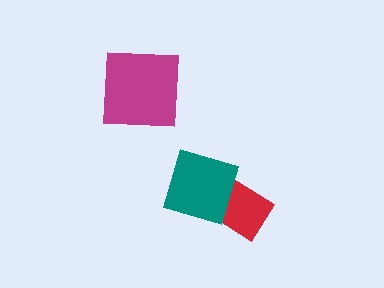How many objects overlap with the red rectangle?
1 object overlaps with the red rectangle.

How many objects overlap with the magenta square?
0 objects overlap with the magenta square.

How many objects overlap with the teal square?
1 object overlaps with the teal square.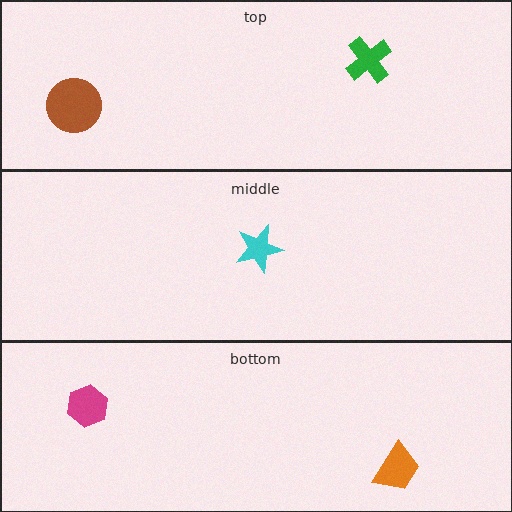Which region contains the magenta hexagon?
The bottom region.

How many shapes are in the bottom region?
2.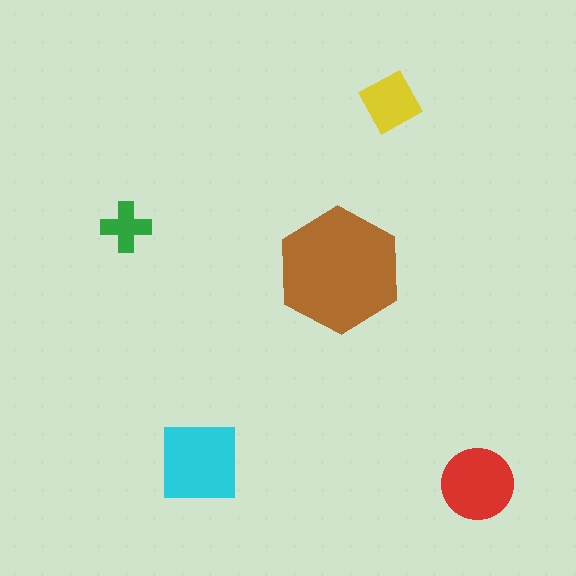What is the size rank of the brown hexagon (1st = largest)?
1st.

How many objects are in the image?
There are 5 objects in the image.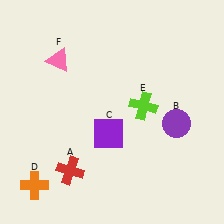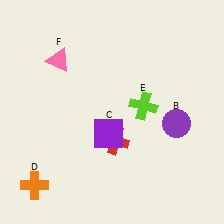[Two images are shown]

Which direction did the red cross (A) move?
The red cross (A) moved right.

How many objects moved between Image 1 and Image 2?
1 object moved between the two images.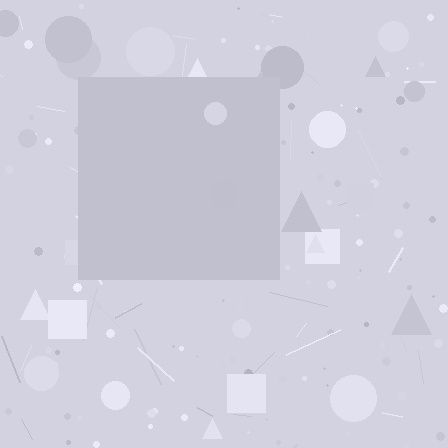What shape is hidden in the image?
A square is hidden in the image.